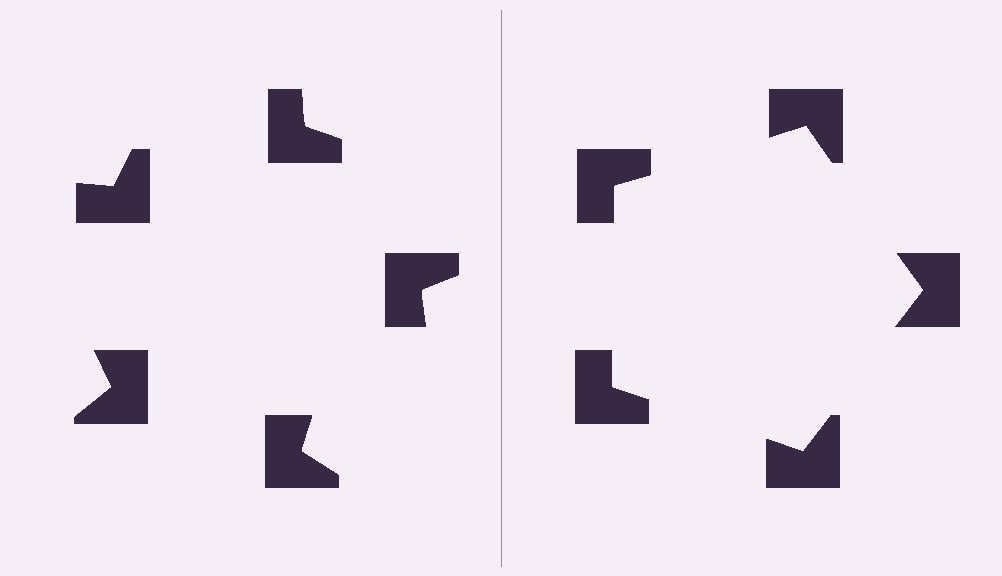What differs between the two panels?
The notched squares are positioned identically on both sides; only the wedge orientations differ. On the right they align to a pentagon; on the left they are misaligned.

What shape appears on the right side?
An illusory pentagon.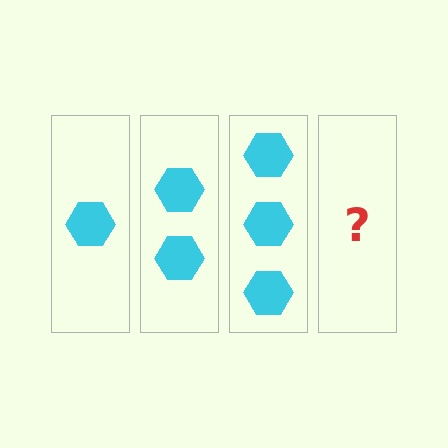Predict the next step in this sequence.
The next step is 4 hexagons.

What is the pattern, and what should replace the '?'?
The pattern is that each step adds one more hexagon. The '?' should be 4 hexagons.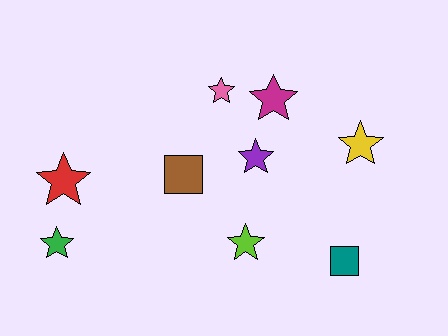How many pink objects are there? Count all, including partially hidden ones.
There is 1 pink object.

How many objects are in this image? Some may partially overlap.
There are 9 objects.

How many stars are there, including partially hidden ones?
There are 7 stars.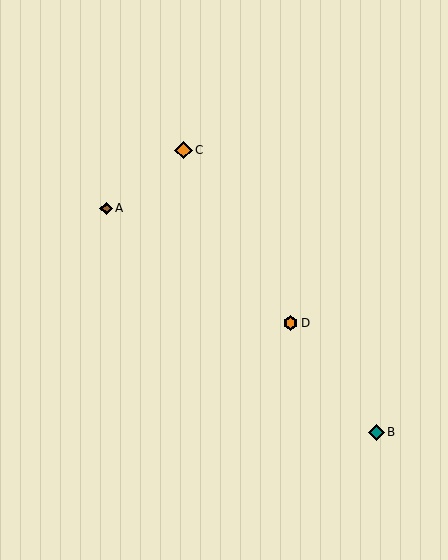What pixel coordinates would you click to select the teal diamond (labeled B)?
Click at (376, 432) to select the teal diamond B.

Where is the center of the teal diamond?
The center of the teal diamond is at (376, 432).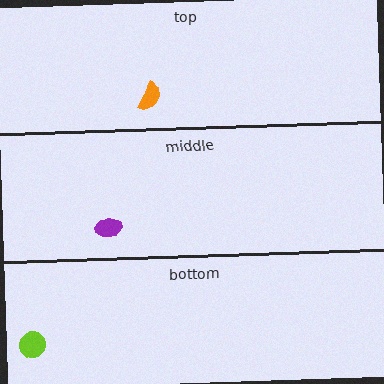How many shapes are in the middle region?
1.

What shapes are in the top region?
The orange semicircle.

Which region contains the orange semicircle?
The top region.